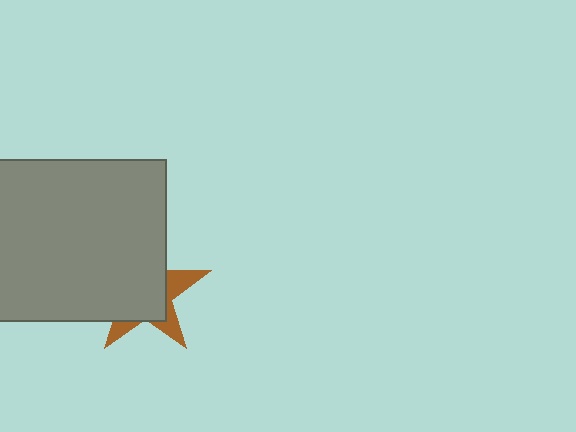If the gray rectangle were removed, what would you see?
You would see the complete brown star.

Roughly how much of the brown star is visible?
A small part of it is visible (roughly 31%).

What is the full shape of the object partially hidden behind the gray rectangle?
The partially hidden object is a brown star.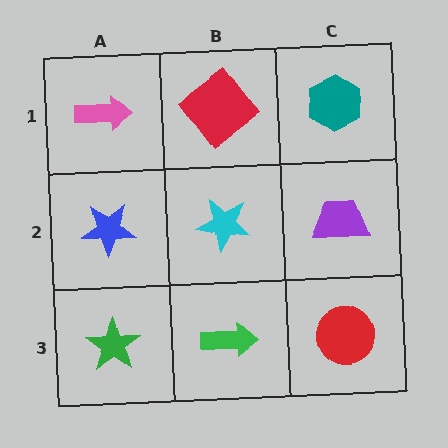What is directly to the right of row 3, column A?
A green arrow.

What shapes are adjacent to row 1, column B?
A cyan star (row 2, column B), a pink arrow (row 1, column A), a teal hexagon (row 1, column C).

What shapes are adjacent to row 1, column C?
A purple trapezoid (row 2, column C), a red diamond (row 1, column B).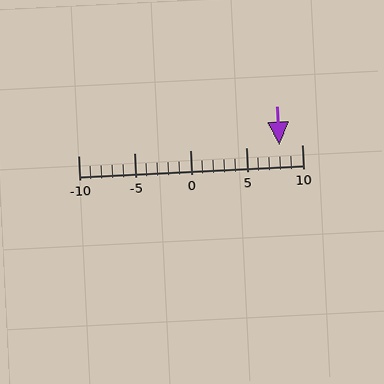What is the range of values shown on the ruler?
The ruler shows values from -10 to 10.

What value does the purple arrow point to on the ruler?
The purple arrow points to approximately 8.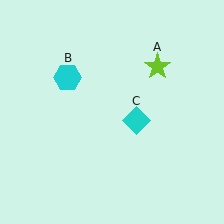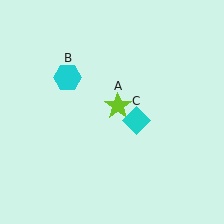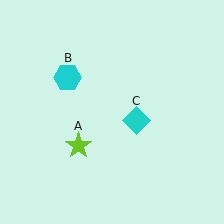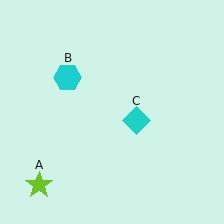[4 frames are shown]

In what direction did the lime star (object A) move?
The lime star (object A) moved down and to the left.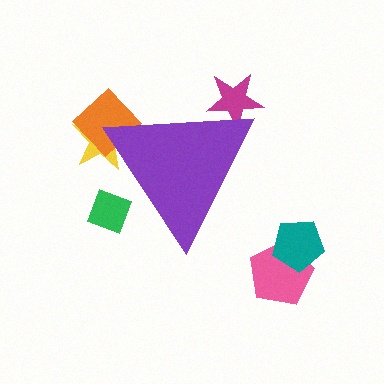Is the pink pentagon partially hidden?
No, the pink pentagon is fully visible.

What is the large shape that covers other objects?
A purple triangle.